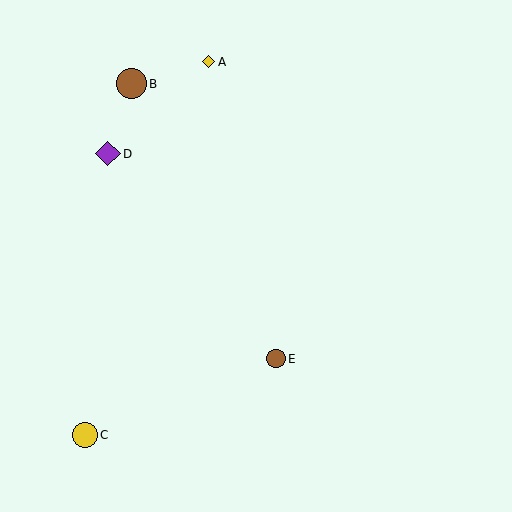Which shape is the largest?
The brown circle (labeled B) is the largest.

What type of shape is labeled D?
Shape D is a purple diamond.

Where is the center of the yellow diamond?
The center of the yellow diamond is at (208, 62).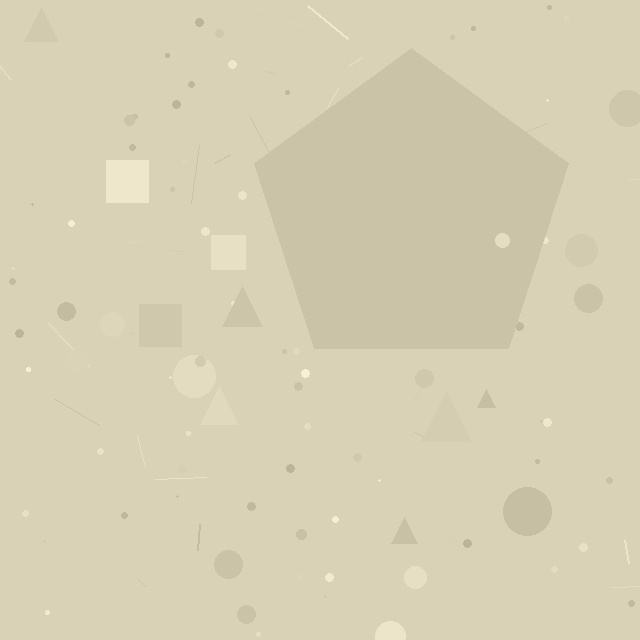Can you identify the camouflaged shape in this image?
The camouflaged shape is a pentagon.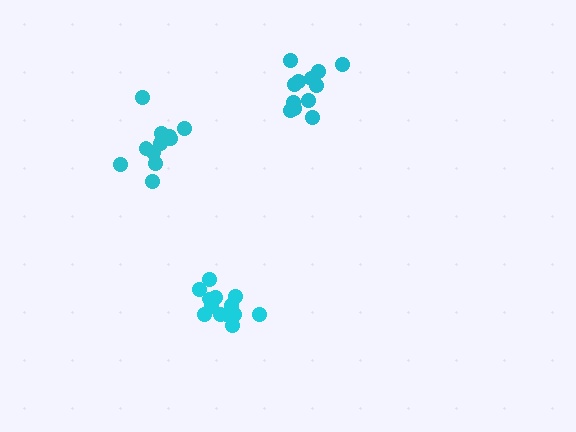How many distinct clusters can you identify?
There are 3 distinct clusters.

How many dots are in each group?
Group 1: 12 dots, Group 2: 14 dots, Group 3: 11 dots (37 total).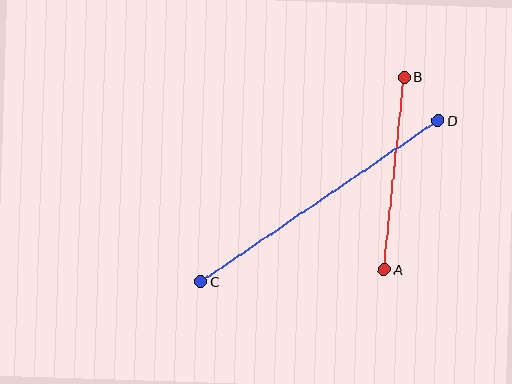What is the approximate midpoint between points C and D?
The midpoint is at approximately (319, 201) pixels.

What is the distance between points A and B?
The distance is approximately 193 pixels.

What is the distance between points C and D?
The distance is approximately 287 pixels.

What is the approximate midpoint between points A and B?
The midpoint is at approximately (394, 173) pixels.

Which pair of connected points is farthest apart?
Points C and D are farthest apart.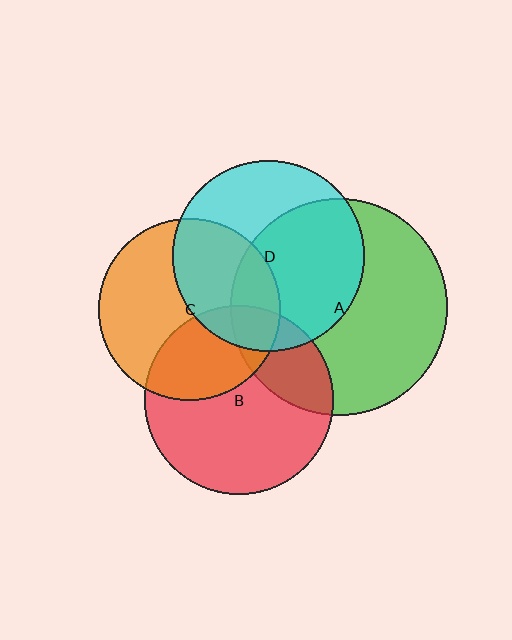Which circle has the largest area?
Circle A (green).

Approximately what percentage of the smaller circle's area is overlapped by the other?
Approximately 40%.